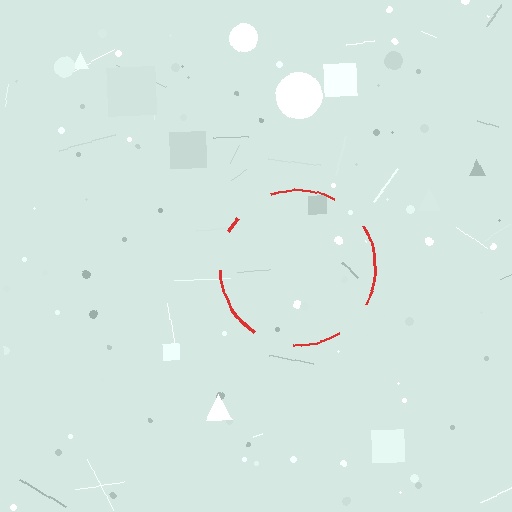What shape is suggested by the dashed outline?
The dashed outline suggests a circle.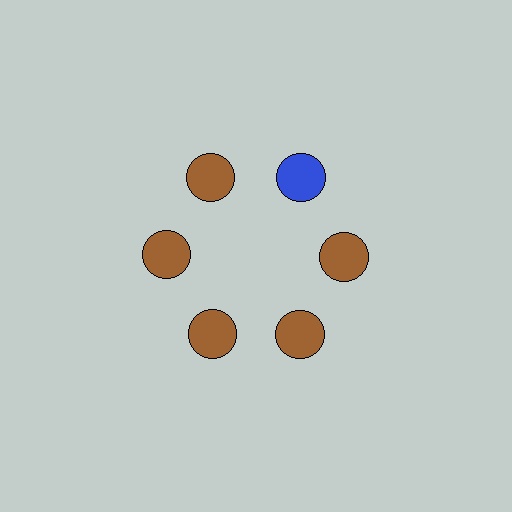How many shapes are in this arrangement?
There are 6 shapes arranged in a ring pattern.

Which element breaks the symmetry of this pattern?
The blue circle at roughly the 1 o'clock position breaks the symmetry. All other shapes are brown circles.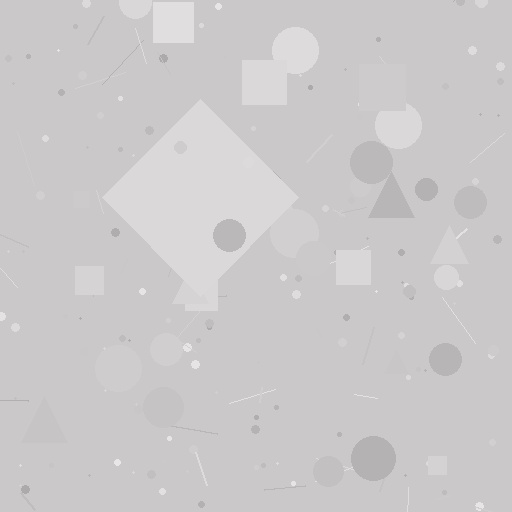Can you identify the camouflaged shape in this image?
The camouflaged shape is a diamond.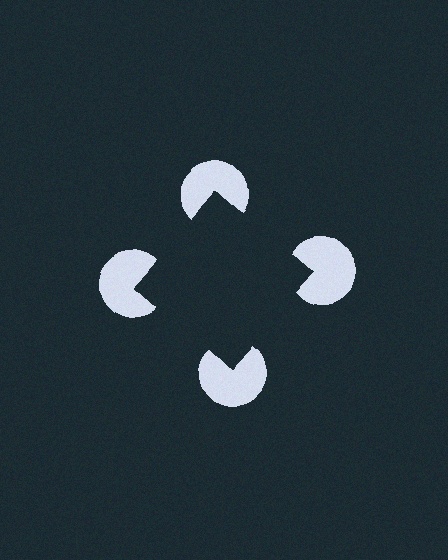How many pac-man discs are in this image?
There are 4 — one at each vertex of the illusory square.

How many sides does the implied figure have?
4 sides.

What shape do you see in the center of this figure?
An illusory square — its edges are inferred from the aligned wedge cuts in the pac-man discs, not physically drawn.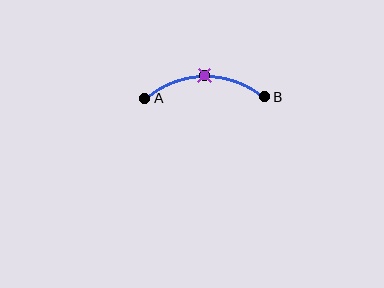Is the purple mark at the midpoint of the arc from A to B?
Yes. The purple mark lies on the arc at equal arc-length from both A and B — it is the arc midpoint.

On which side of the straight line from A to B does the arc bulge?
The arc bulges above the straight line connecting A and B.